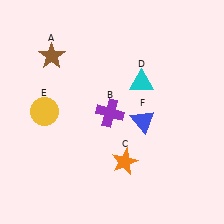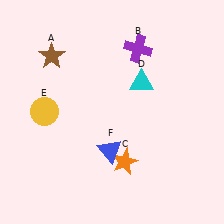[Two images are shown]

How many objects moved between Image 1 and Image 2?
2 objects moved between the two images.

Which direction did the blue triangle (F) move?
The blue triangle (F) moved left.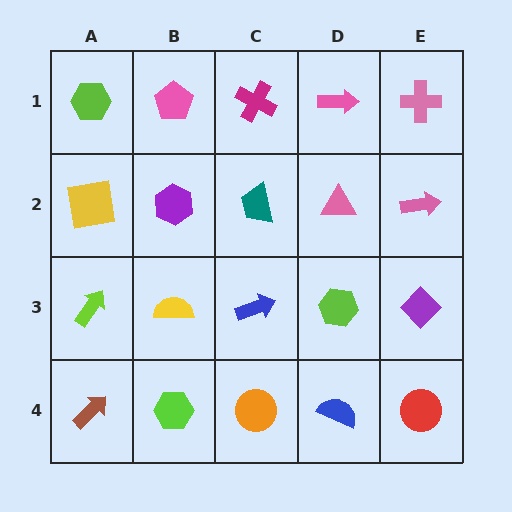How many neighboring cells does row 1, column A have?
2.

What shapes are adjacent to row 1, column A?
A yellow square (row 2, column A), a pink pentagon (row 1, column B).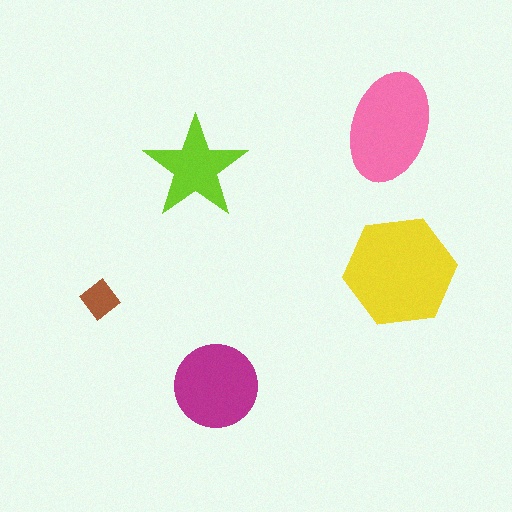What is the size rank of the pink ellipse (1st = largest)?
2nd.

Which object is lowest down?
The magenta circle is bottommost.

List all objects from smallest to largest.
The brown diamond, the lime star, the magenta circle, the pink ellipse, the yellow hexagon.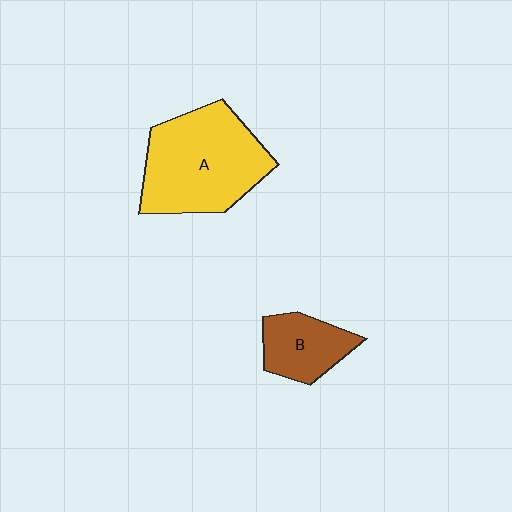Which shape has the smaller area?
Shape B (brown).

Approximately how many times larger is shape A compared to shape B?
Approximately 2.2 times.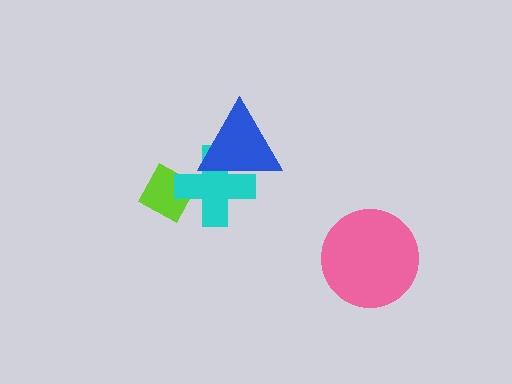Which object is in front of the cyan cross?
The blue triangle is in front of the cyan cross.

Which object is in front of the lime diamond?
The cyan cross is in front of the lime diamond.